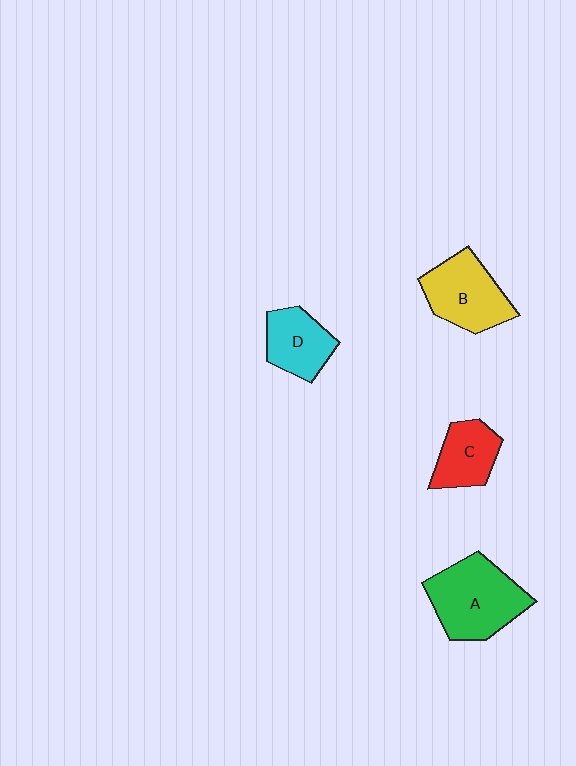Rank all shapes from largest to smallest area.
From largest to smallest: A (green), B (yellow), D (cyan), C (red).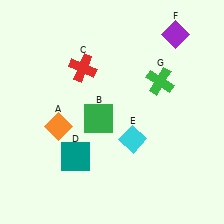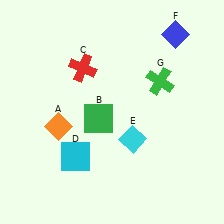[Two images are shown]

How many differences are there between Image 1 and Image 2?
There are 2 differences between the two images.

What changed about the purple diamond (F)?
In Image 1, F is purple. In Image 2, it changed to blue.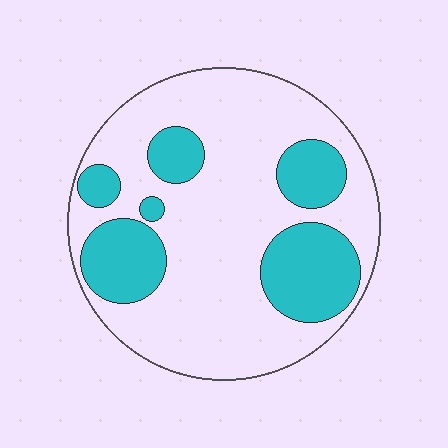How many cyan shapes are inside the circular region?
6.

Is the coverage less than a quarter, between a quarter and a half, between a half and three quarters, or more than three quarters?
Between a quarter and a half.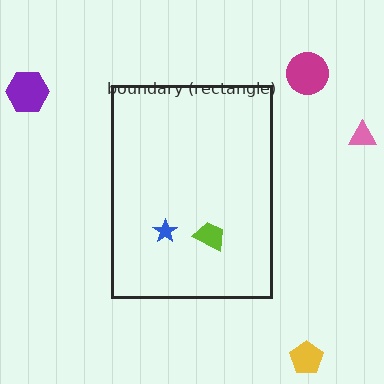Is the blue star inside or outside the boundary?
Inside.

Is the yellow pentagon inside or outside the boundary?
Outside.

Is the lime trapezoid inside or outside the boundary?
Inside.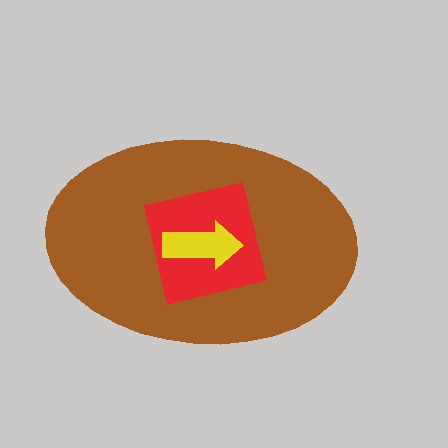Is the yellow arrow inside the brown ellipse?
Yes.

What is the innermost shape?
The yellow arrow.